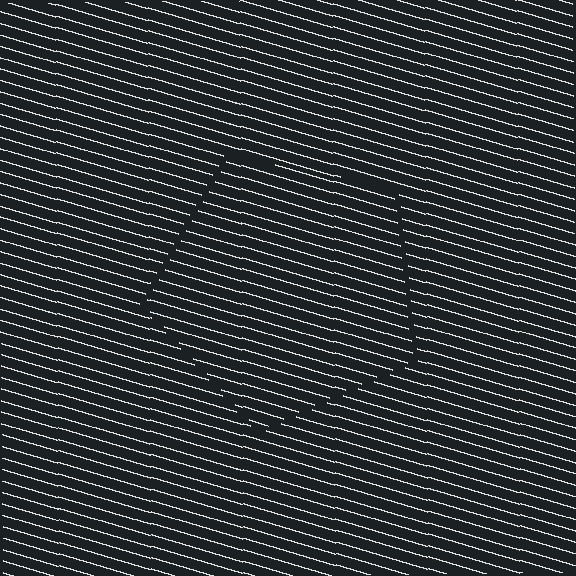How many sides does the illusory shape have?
5 sides — the line-ends trace a pentagon.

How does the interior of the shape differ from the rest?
The interior of the shape contains the same grating, shifted by half a period — the contour is defined by the phase discontinuity where line-ends from the inner and outer gratings abut.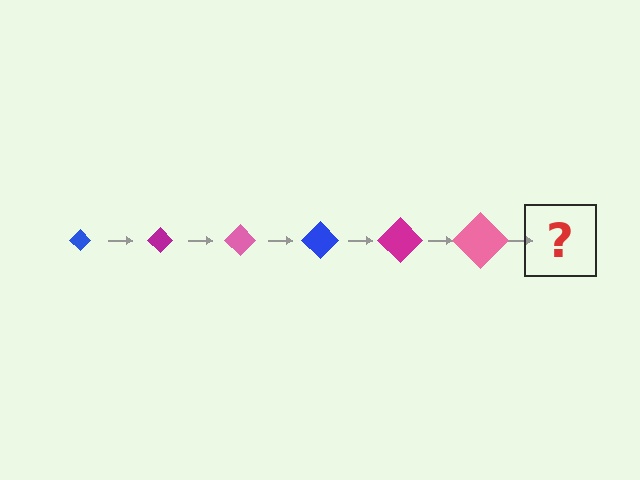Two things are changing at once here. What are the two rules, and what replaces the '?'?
The two rules are that the diamond grows larger each step and the color cycles through blue, magenta, and pink. The '?' should be a blue diamond, larger than the previous one.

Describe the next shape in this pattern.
It should be a blue diamond, larger than the previous one.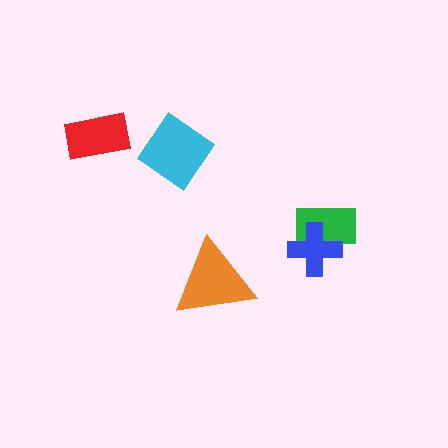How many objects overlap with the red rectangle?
0 objects overlap with the red rectangle.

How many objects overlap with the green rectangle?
1 object overlaps with the green rectangle.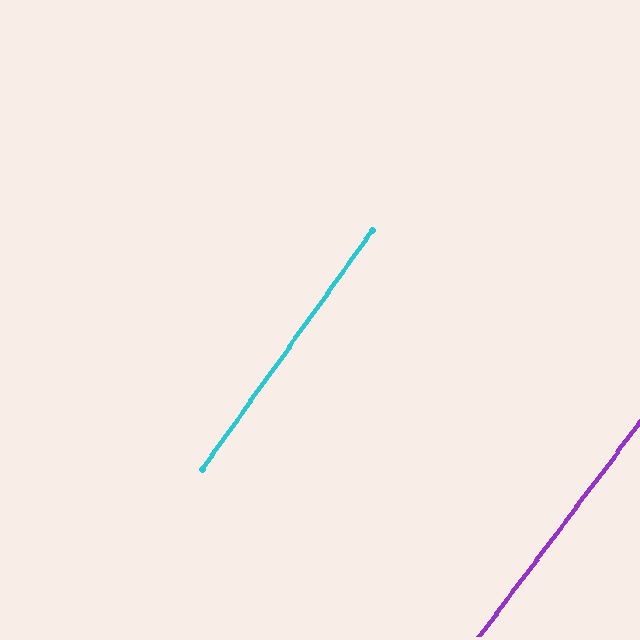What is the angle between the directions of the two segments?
Approximately 1 degree.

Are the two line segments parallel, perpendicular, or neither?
Parallel — their directions differ by only 1.1°.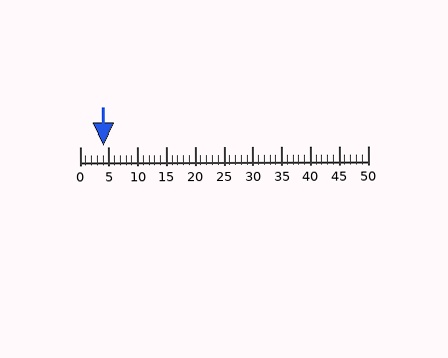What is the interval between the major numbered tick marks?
The major tick marks are spaced 5 units apart.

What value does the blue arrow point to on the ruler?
The blue arrow points to approximately 4.